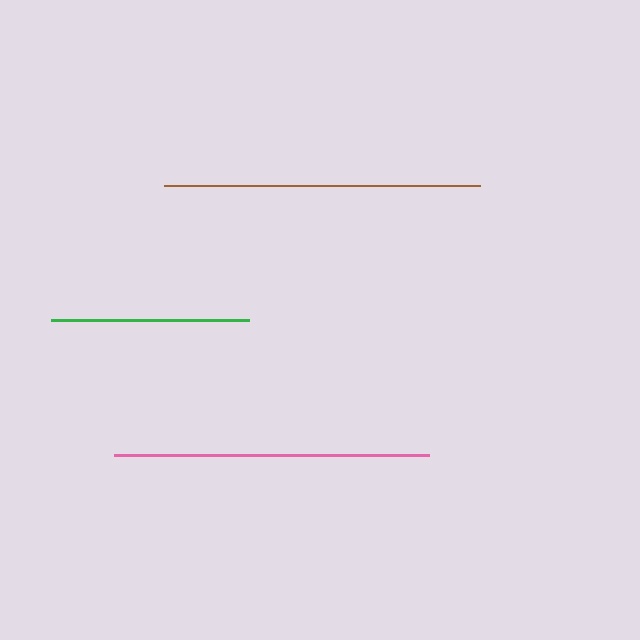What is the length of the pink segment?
The pink segment is approximately 315 pixels long.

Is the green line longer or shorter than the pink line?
The pink line is longer than the green line.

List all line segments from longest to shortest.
From longest to shortest: brown, pink, green.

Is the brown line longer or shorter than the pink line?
The brown line is longer than the pink line.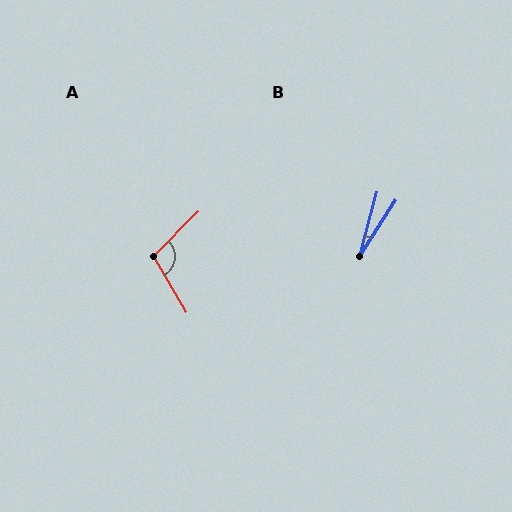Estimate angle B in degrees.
Approximately 17 degrees.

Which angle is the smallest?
B, at approximately 17 degrees.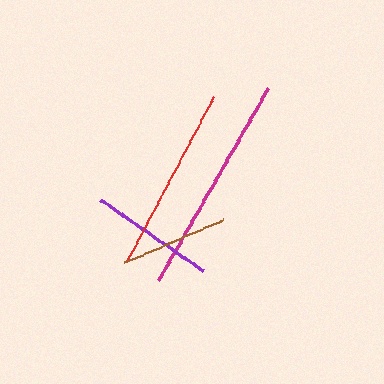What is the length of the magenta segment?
The magenta segment is approximately 221 pixels long.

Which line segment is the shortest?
The brown line is the shortest at approximately 108 pixels.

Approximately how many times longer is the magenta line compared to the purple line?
The magenta line is approximately 1.8 times the length of the purple line.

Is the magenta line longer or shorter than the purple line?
The magenta line is longer than the purple line.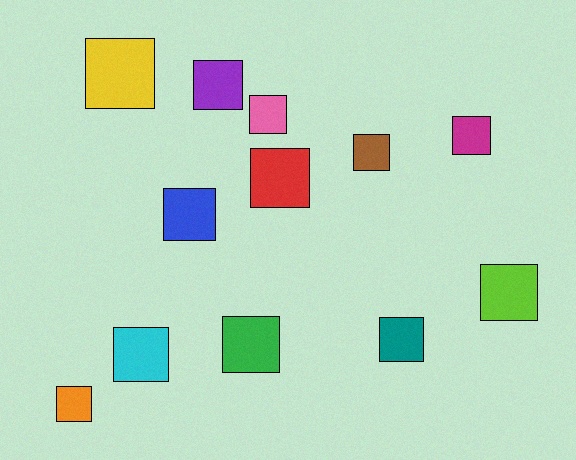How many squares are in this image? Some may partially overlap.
There are 12 squares.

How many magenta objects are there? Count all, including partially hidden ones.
There is 1 magenta object.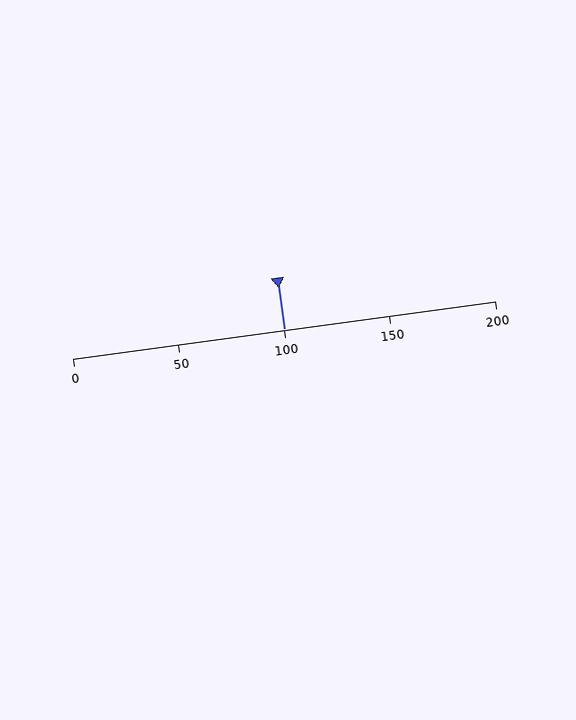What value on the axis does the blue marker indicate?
The marker indicates approximately 100.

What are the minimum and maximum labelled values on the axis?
The axis runs from 0 to 200.